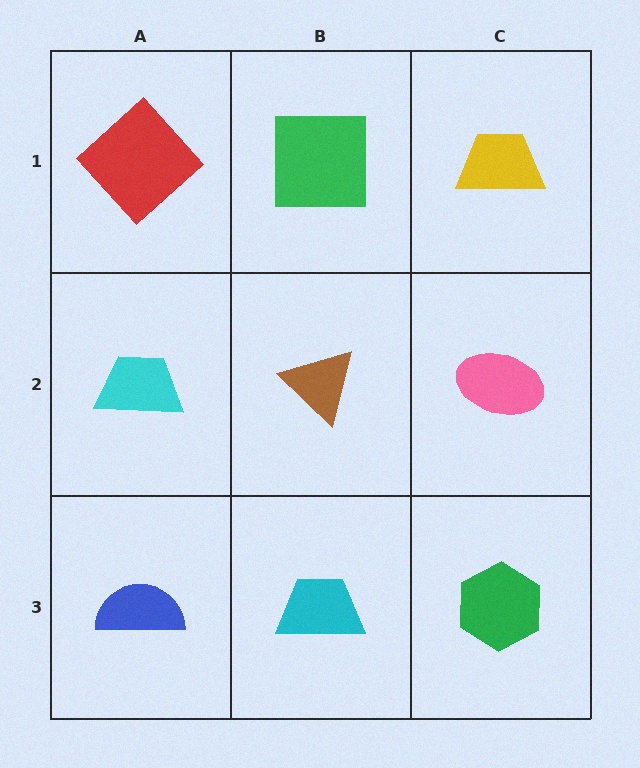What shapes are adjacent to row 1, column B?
A brown triangle (row 2, column B), a red diamond (row 1, column A), a yellow trapezoid (row 1, column C).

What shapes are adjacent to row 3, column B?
A brown triangle (row 2, column B), a blue semicircle (row 3, column A), a green hexagon (row 3, column C).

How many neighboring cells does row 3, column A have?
2.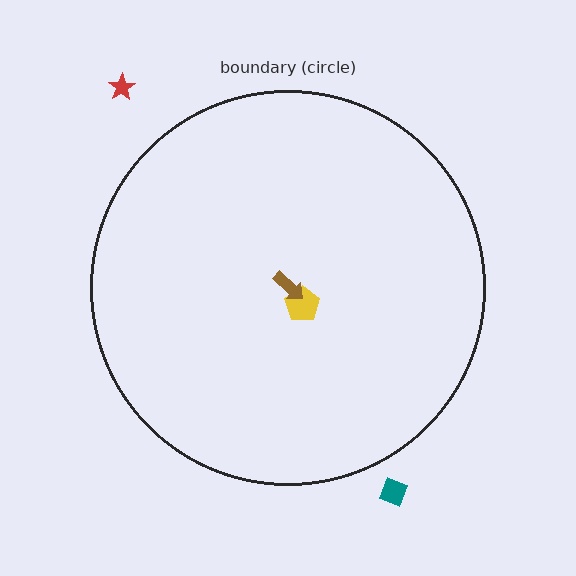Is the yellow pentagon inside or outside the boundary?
Inside.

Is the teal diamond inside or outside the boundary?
Outside.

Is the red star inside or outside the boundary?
Outside.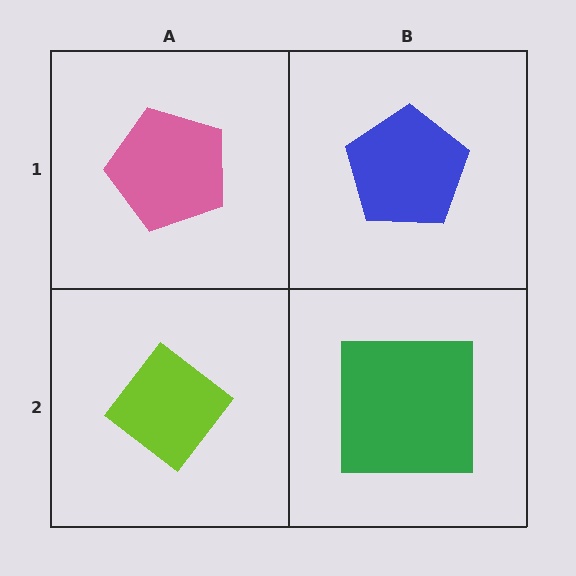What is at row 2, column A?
A lime diamond.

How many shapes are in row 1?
2 shapes.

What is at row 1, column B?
A blue pentagon.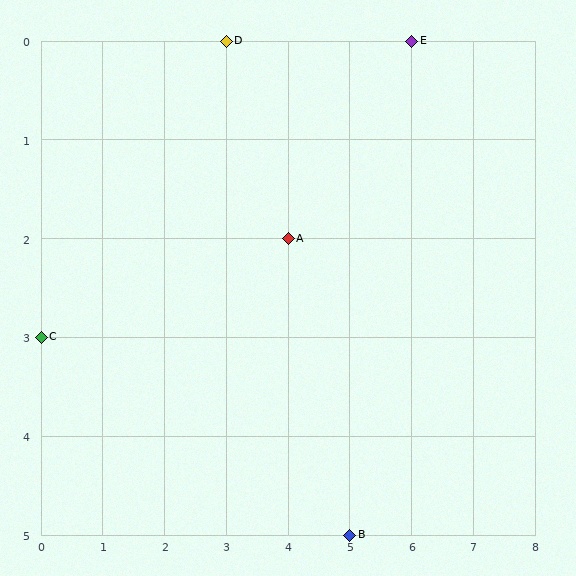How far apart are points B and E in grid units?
Points B and E are 1 column and 5 rows apart (about 5.1 grid units diagonally).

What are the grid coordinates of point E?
Point E is at grid coordinates (6, 0).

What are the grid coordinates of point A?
Point A is at grid coordinates (4, 2).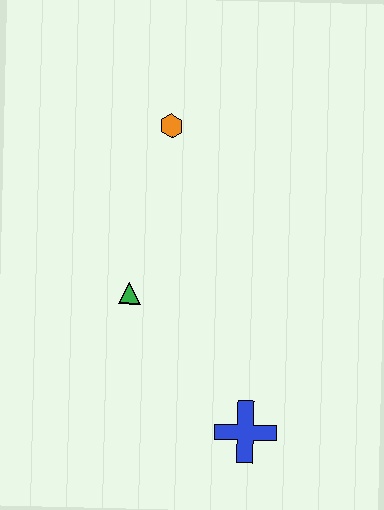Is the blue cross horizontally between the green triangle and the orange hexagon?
No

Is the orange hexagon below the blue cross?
No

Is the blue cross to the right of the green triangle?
Yes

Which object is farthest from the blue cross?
The orange hexagon is farthest from the blue cross.